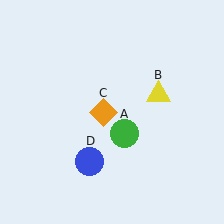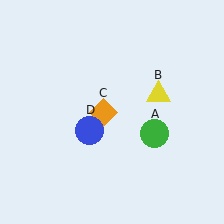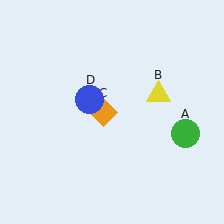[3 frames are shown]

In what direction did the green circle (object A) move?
The green circle (object A) moved right.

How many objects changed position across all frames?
2 objects changed position: green circle (object A), blue circle (object D).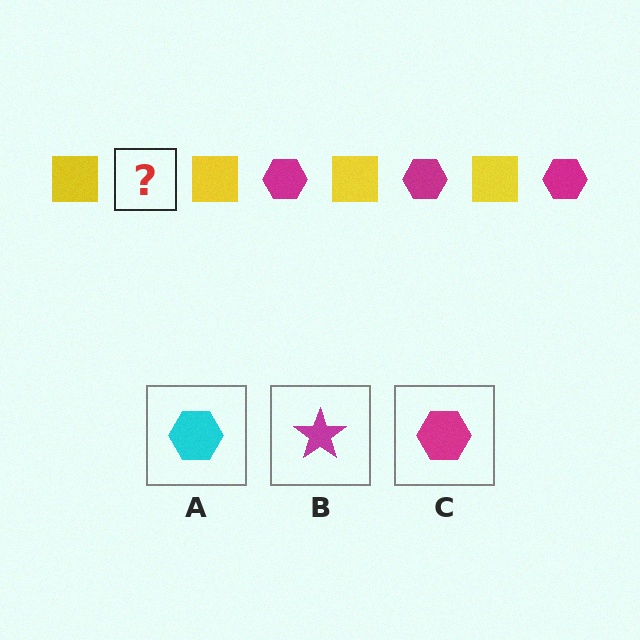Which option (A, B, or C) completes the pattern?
C.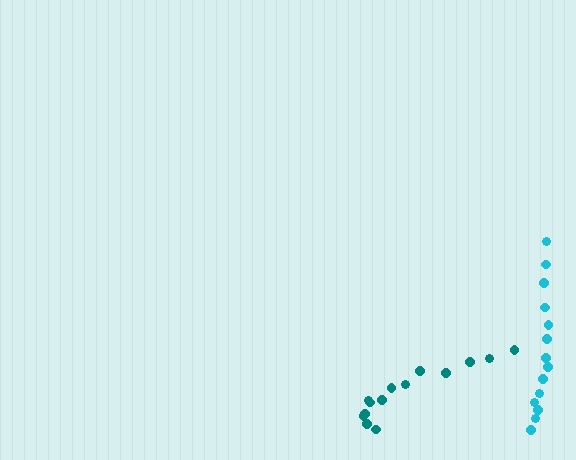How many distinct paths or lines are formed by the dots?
There are 2 distinct paths.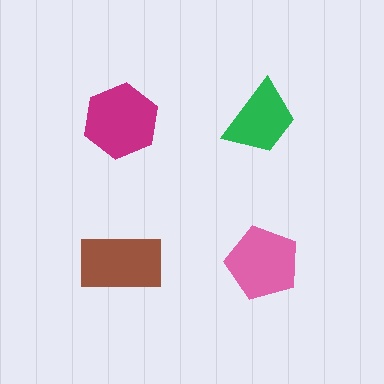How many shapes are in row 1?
2 shapes.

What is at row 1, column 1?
A magenta hexagon.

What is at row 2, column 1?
A brown rectangle.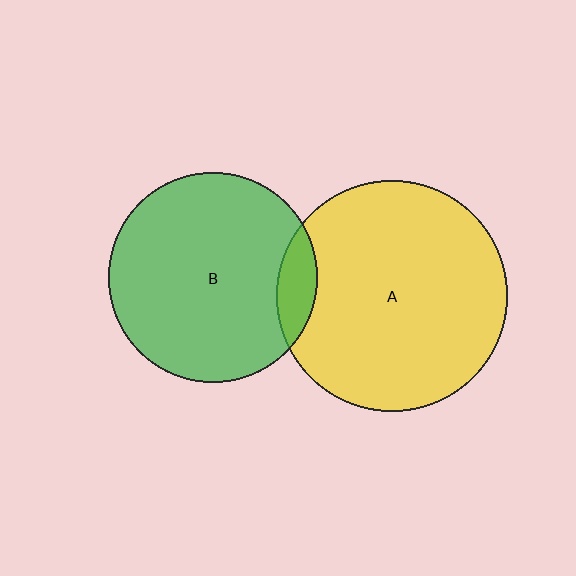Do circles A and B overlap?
Yes.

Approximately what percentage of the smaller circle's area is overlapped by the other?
Approximately 10%.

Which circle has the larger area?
Circle A (yellow).